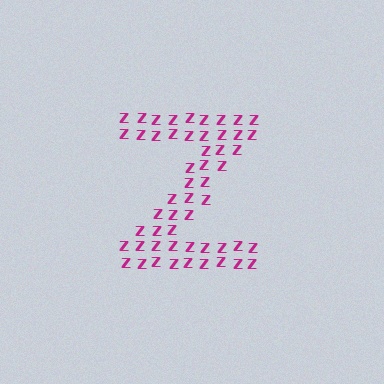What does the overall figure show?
The overall figure shows the letter Z.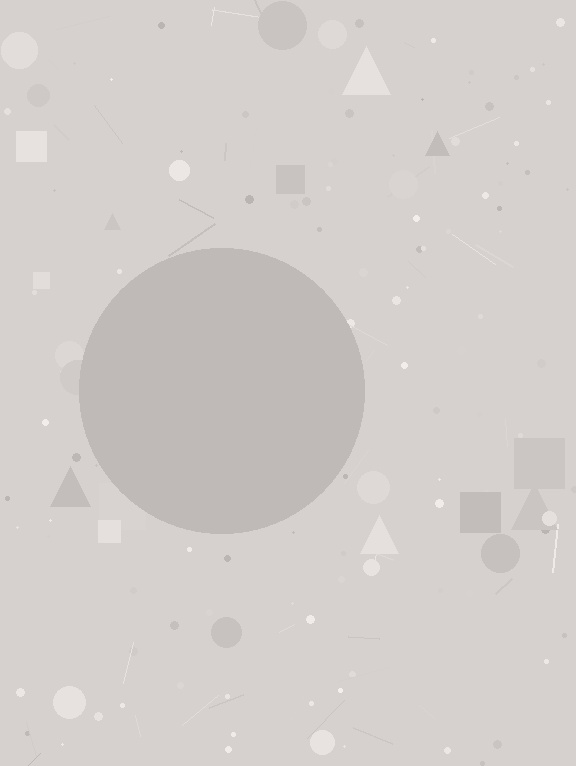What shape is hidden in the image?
A circle is hidden in the image.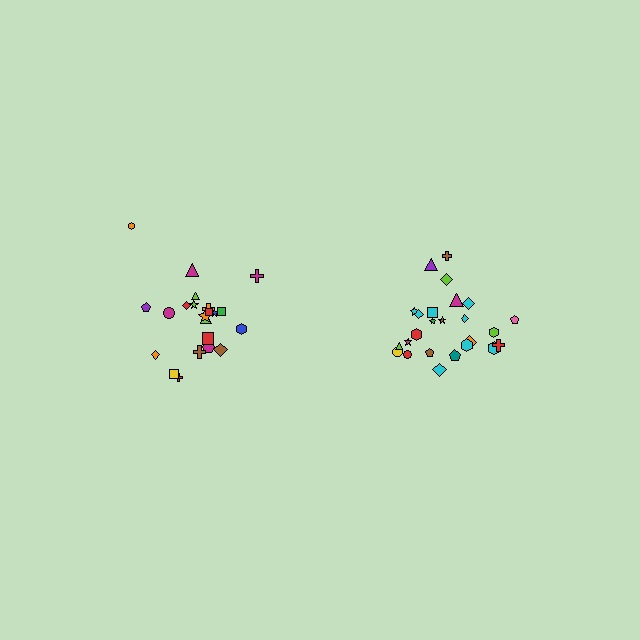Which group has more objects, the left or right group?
The right group.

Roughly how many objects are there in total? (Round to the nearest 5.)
Roughly 45 objects in total.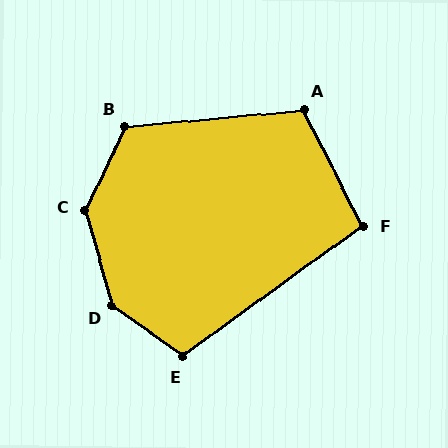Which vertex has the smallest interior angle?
F, at approximately 99 degrees.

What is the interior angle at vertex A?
Approximately 112 degrees (obtuse).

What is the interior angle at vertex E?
Approximately 109 degrees (obtuse).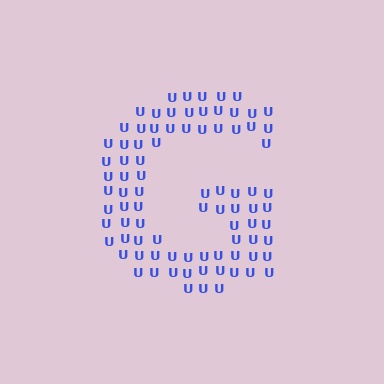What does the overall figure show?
The overall figure shows the letter G.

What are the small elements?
The small elements are letter U's.